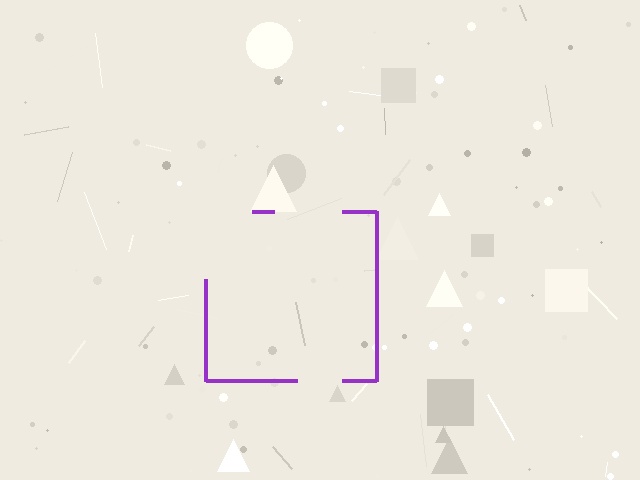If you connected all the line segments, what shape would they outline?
They would outline a square.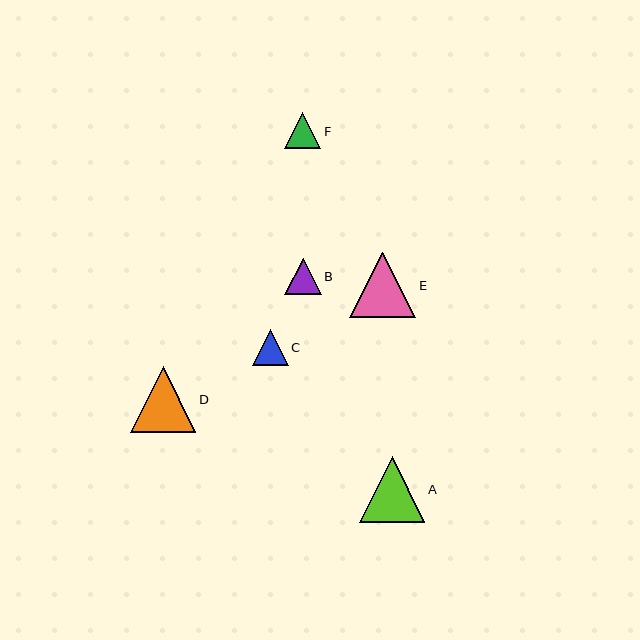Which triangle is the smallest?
Triangle C is the smallest with a size of approximately 36 pixels.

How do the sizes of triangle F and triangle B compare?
Triangle F and triangle B are approximately the same size.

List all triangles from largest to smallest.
From largest to smallest: E, A, D, F, B, C.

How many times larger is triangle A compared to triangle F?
Triangle A is approximately 1.8 times the size of triangle F.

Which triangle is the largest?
Triangle E is the largest with a size of approximately 66 pixels.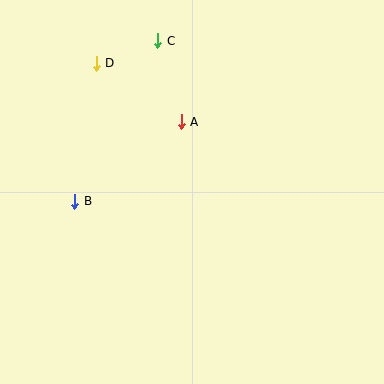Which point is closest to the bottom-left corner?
Point B is closest to the bottom-left corner.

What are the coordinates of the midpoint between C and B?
The midpoint between C and B is at (116, 121).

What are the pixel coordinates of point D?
Point D is at (96, 63).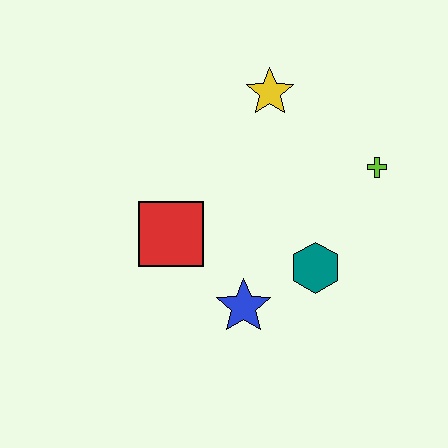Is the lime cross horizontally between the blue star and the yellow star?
No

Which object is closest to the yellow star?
The lime cross is closest to the yellow star.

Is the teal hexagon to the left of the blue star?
No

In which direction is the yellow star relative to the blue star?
The yellow star is above the blue star.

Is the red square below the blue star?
No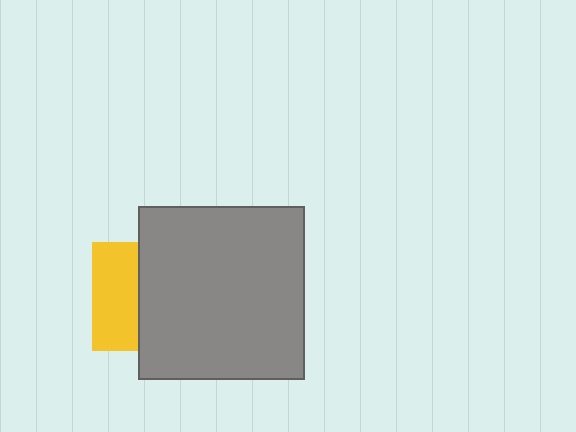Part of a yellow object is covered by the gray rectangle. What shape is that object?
It is a square.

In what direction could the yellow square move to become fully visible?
The yellow square could move left. That would shift it out from behind the gray rectangle entirely.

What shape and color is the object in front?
The object in front is a gray rectangle.